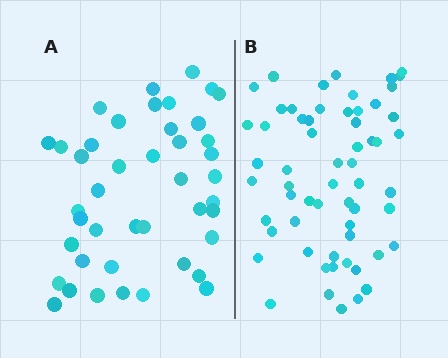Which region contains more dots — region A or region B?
Region B (the right region) has more dots.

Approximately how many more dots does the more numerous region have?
Region B has approximately 15 more dots than region A.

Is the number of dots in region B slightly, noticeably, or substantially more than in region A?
Region B has noticeably more, but not dramatically so. The ratio is roughly 1.4 to 1.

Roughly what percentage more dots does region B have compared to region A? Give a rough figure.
About 40% more.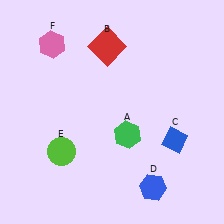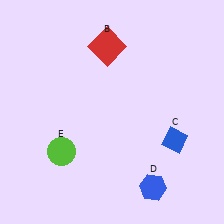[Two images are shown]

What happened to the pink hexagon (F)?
The pink hexagon (F) was removed in Image 2. It was in the top-left area of Image 1.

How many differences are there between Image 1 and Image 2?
There are 2 differences between the two images.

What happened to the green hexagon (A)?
The green hexagon (A) was removed in Image 2. It was in the bottom-right area of Image 1.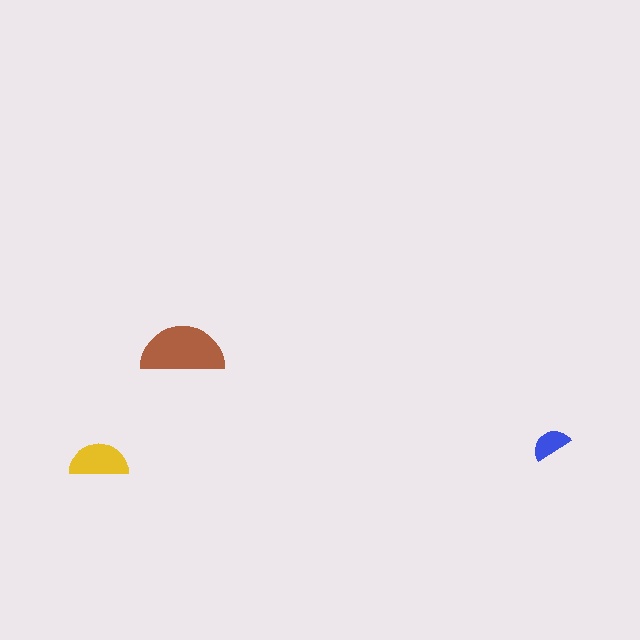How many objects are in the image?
There are 3 objects in the image.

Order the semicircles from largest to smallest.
the brown one, the yellow one, the blue one.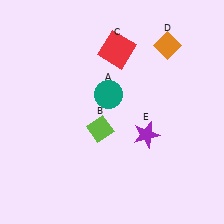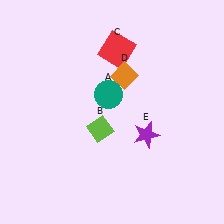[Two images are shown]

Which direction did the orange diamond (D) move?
The orange diamond (D) moved left.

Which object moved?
The orange diamond (D) moved left.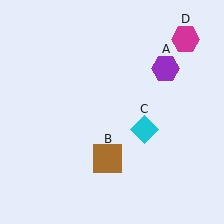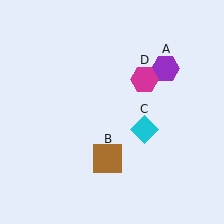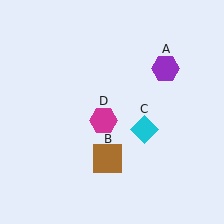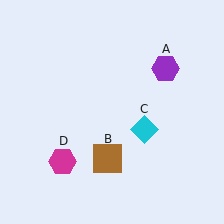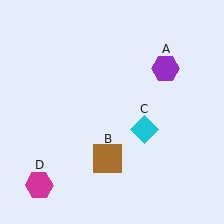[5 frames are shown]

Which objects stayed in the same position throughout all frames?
Purple hexagon (object A) and brown square (object B) and cyan diamond (object C) remained stationary.